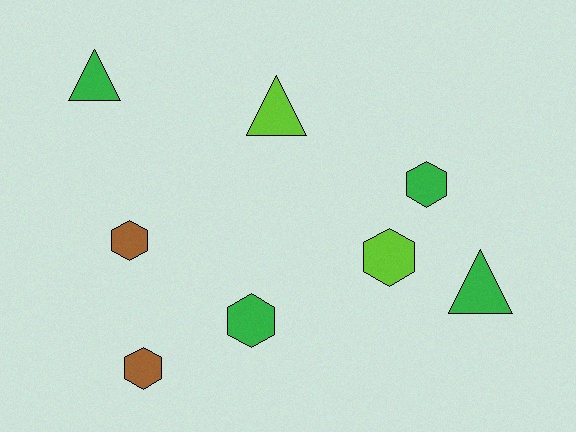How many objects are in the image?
There are 8 objects.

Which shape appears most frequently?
Hexagon, with 5 objects.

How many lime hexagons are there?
There is 1 lime hexagon.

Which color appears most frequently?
Green, with 4 objects.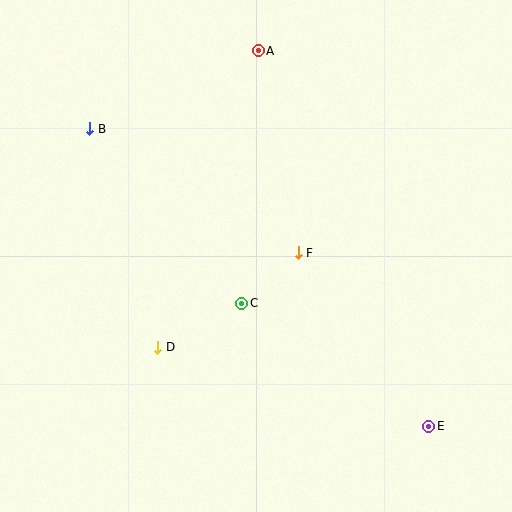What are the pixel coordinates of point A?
Point A is at (258, 51).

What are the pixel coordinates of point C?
Point C is at (242, 303).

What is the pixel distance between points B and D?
The distance between B and D is 229 pixels.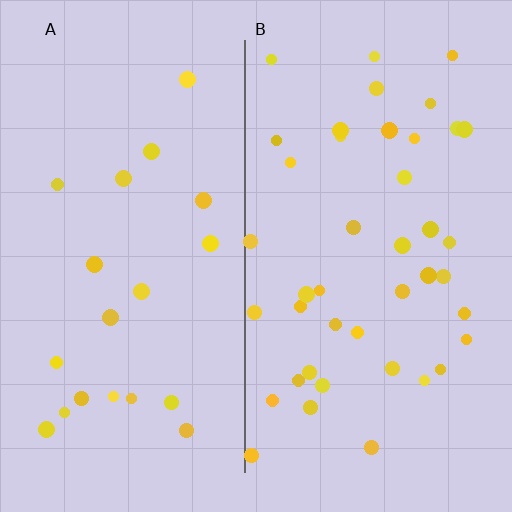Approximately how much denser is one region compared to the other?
Approximately 2.1× — region B over region A.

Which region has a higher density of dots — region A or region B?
B (the right).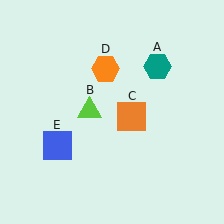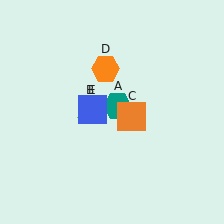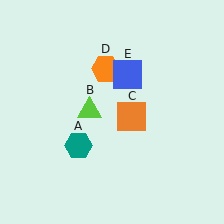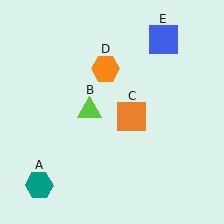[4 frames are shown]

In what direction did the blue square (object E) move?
The blue square (object E) moved up and to the right.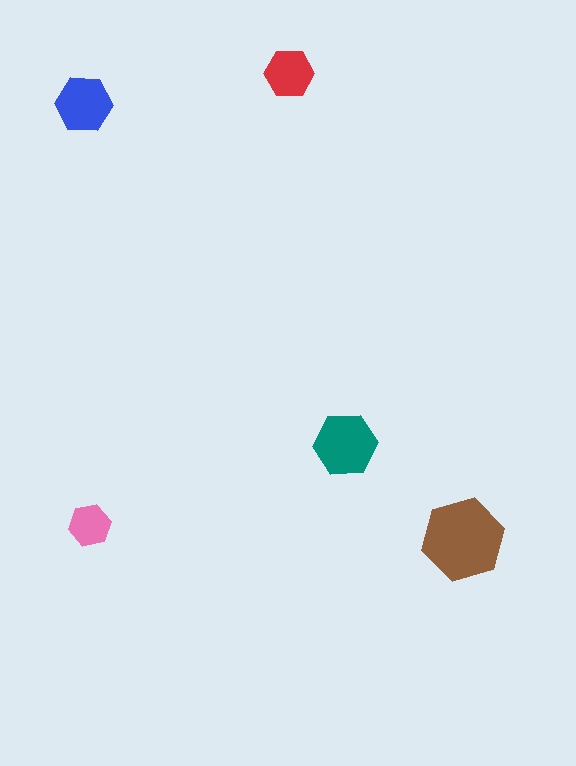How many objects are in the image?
There are 5 objects in the image.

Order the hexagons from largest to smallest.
the brown one, the teal one, the blue one, the red one, the pink one.